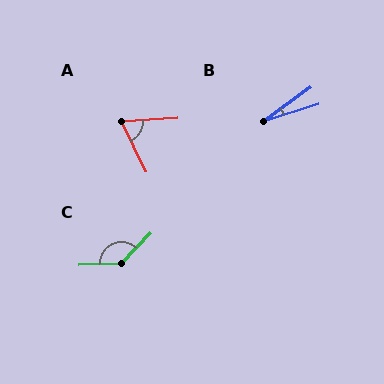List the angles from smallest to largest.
B (19°), A (68°), C (137°).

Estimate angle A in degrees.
Approximately 68 degrees.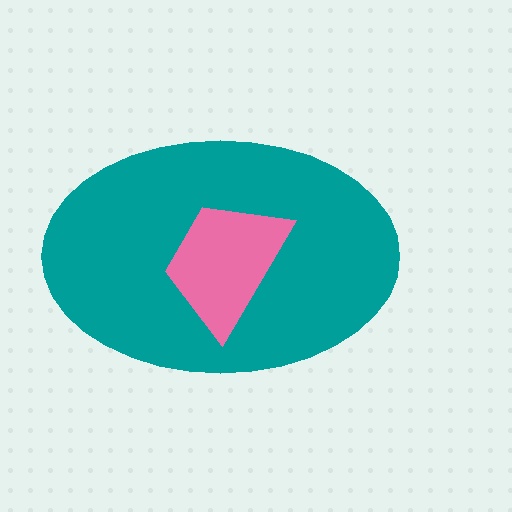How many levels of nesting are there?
2.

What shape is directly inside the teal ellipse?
The pink trapezoid.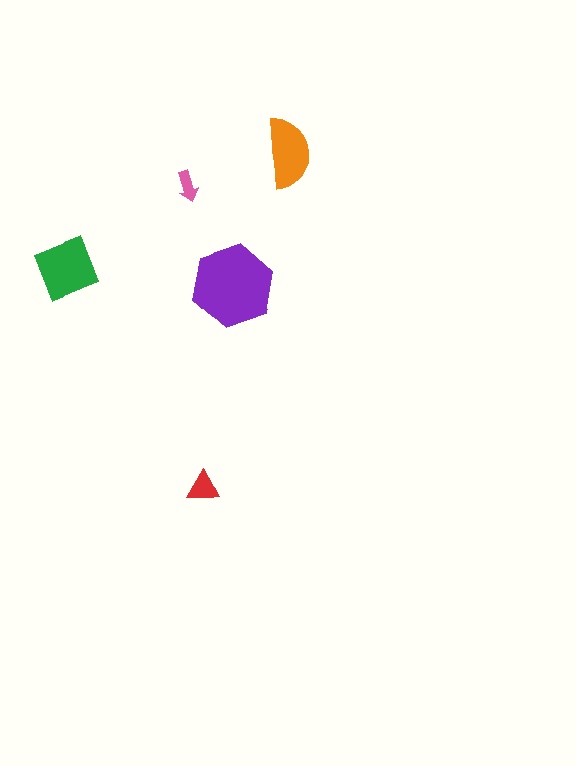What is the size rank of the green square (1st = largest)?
2nd.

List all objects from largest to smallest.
The purple hexagon, the green square, the orange semicircle, the red triangle, the pink arrow.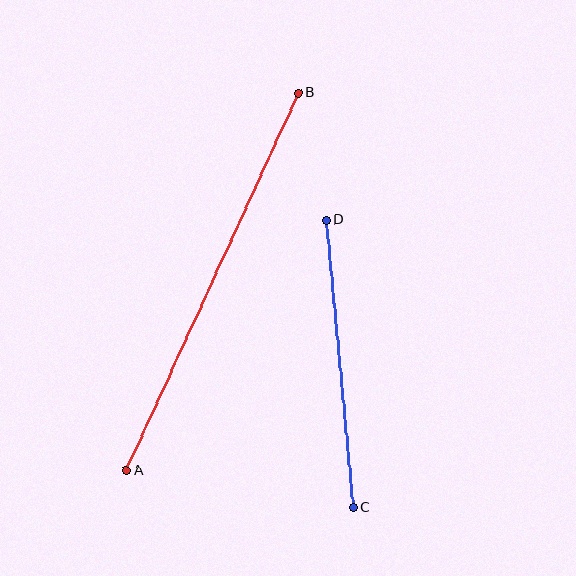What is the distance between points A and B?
The distance is approximately 415 pixels.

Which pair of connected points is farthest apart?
Points A and B are farthest apart.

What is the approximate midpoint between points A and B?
The midpoint is at approximately (212, 282) pixels.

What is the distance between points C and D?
The distance is approximately 289 pixels.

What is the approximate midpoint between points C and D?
The midpoint is at approximately (340, 364) pixels.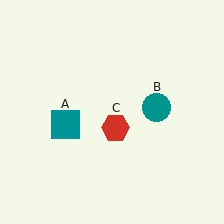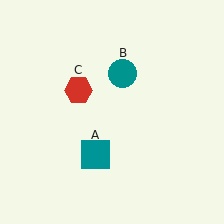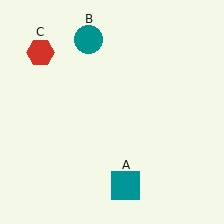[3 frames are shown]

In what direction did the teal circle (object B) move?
The teal circle (object B) moved up and to the left.